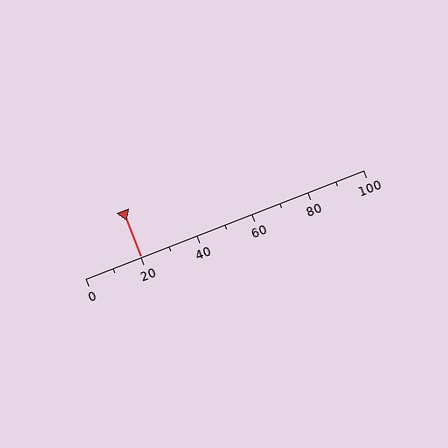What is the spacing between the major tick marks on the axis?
The major ticks are spaced 20 apart.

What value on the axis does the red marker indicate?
The marker indicates approximately 20.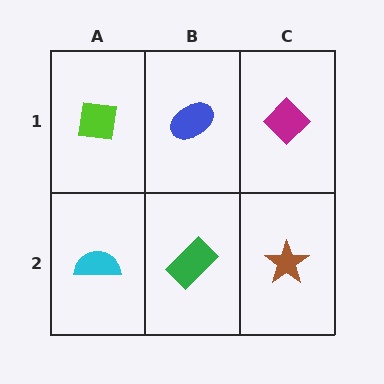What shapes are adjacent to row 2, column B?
A blue ellipse (row 1, column B), a cyan semicircle (row 2, column A), a brown star (row 2, column C).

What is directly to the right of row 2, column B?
A brown star.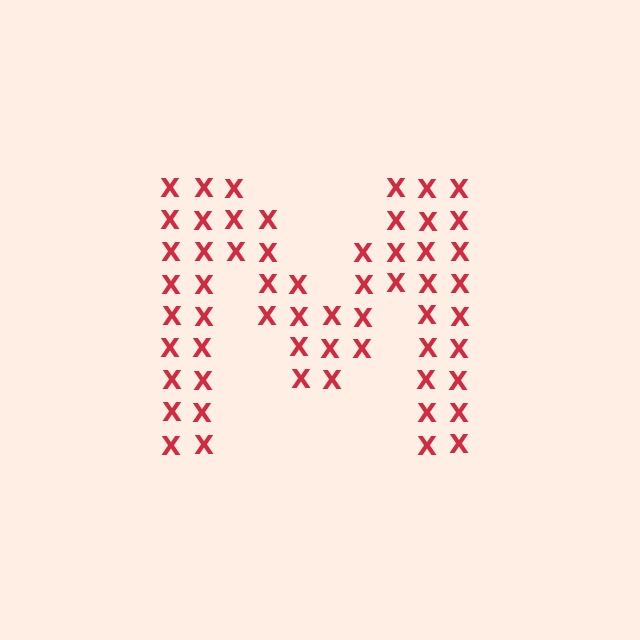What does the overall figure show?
The overall figure shows the letter M.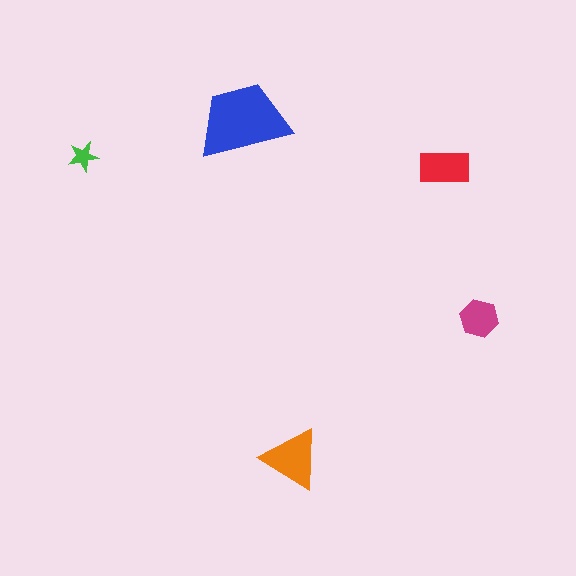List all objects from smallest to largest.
The green star, the magenta hexagon, the red rectangle, the orange triangle, the blue trapezoid.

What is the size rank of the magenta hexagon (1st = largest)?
4th.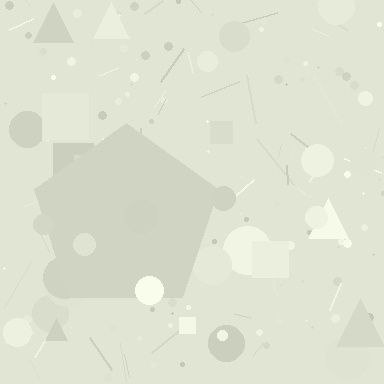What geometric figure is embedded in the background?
A pentagon is embedded in the background.